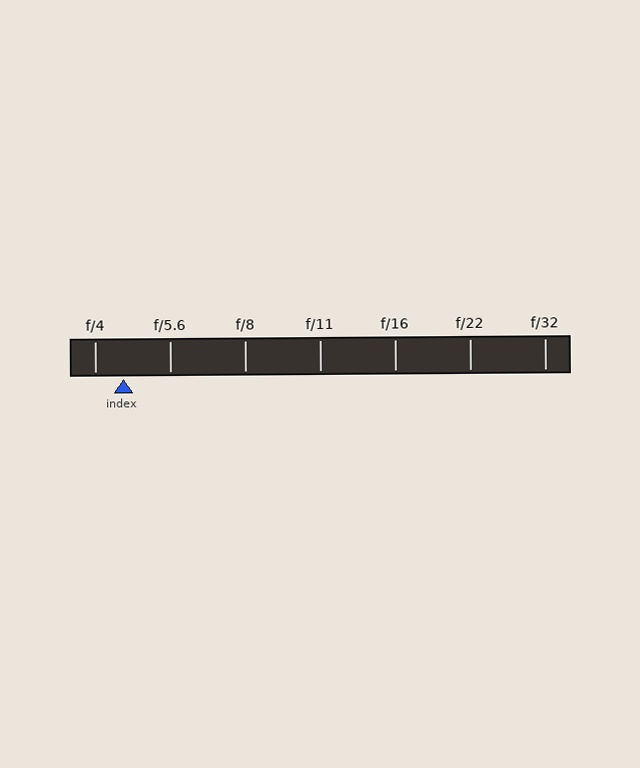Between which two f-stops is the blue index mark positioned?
The index mark is between f/4 and f/5.6.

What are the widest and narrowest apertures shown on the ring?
The widest aperture shown is f/4 and the narrowest is f/32.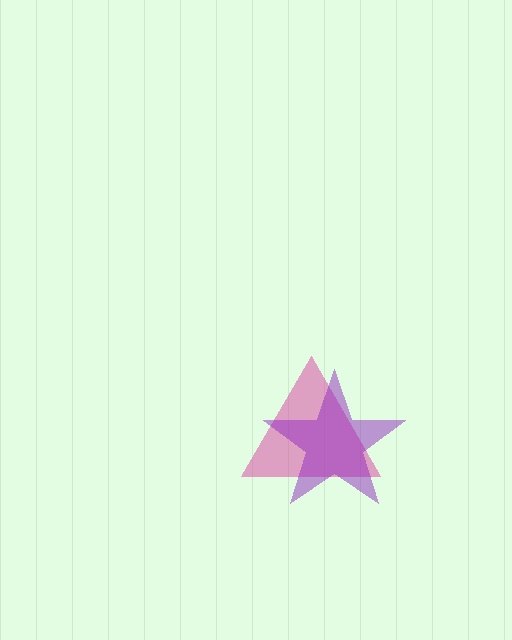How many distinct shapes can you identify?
There are 2 distinct shapes: a magenta triangle, a purple star.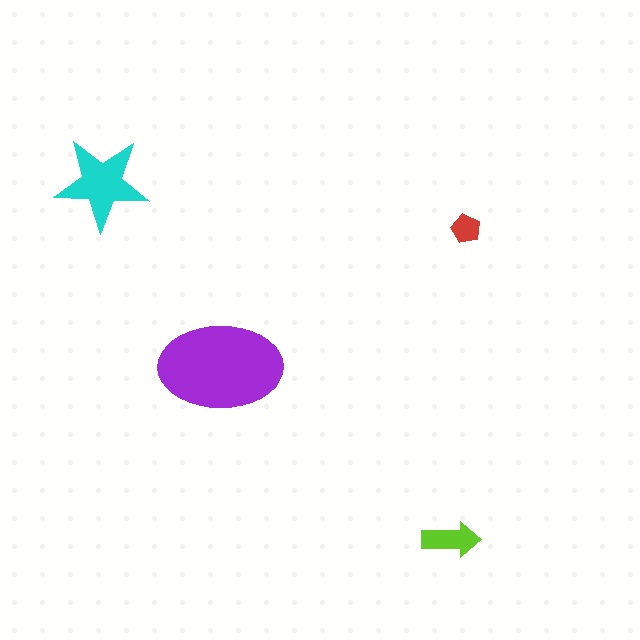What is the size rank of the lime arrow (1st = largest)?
3rd.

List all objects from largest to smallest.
The purple ellipse, the cyan star, the lime arrow, the red pentagon.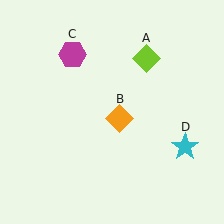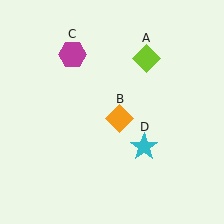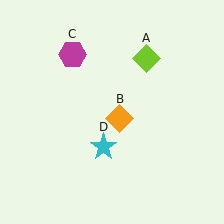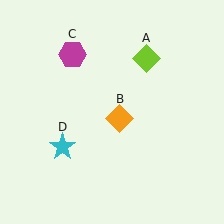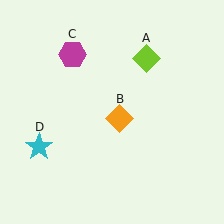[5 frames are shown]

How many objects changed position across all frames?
1 object changed position: cyan star (object D).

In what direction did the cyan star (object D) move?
The cyan star (object D) moved left.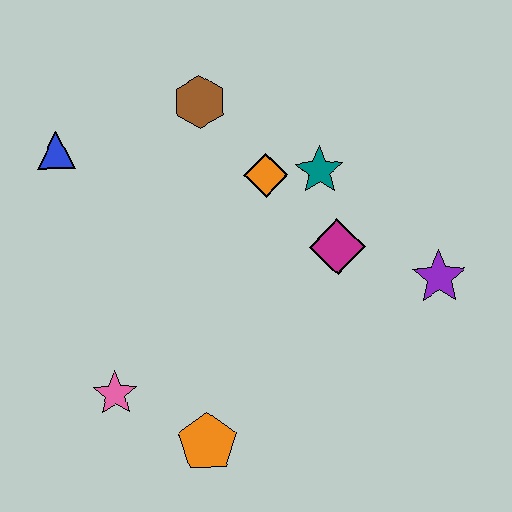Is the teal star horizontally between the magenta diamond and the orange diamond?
Yes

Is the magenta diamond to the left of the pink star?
No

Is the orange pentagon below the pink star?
Yes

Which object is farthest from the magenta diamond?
The blue triangle is farthest from the magenta diamond.